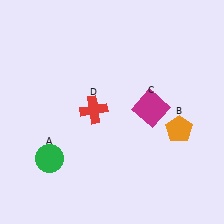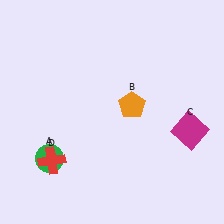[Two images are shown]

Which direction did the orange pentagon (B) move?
The orange pentagon (B) moved left.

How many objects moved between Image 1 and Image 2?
3 objects moved between the two images.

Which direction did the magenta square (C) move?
The magenta square (C) moved right.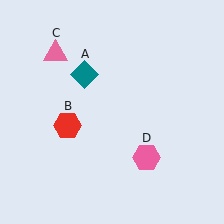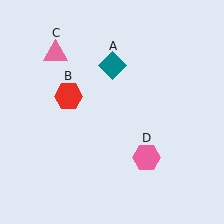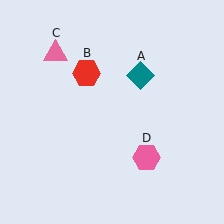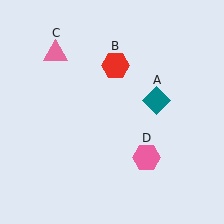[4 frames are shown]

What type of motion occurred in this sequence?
The teal diamond (object A), red hexagon (object B) rotated clockwise around the center of the scene.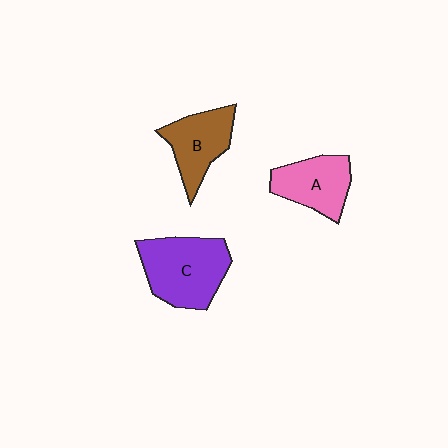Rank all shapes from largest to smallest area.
From largest to smallest: C (purple), B (brown), A (pink).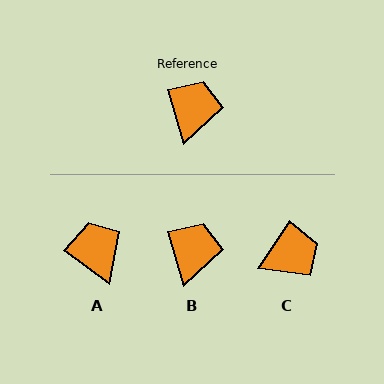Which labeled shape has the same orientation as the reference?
B.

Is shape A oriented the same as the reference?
No, it is off by about 37 degrees.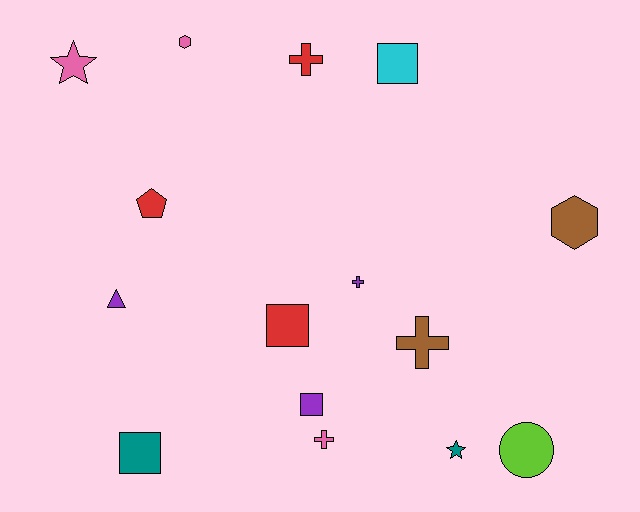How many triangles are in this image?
There is 1 triangle.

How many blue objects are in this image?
There are no blue objects.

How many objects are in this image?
There are 15 objects.